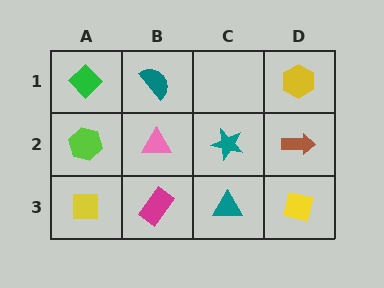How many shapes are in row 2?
4 shapes.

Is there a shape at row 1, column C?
No, that cell is empty.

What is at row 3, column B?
A magenta rectangle.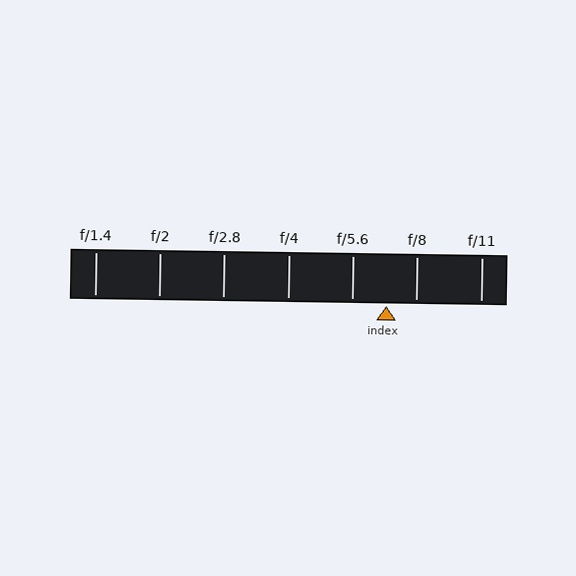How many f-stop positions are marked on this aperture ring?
There are 7 f-stop positions marked.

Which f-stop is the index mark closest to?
The index mark is closest to f/8.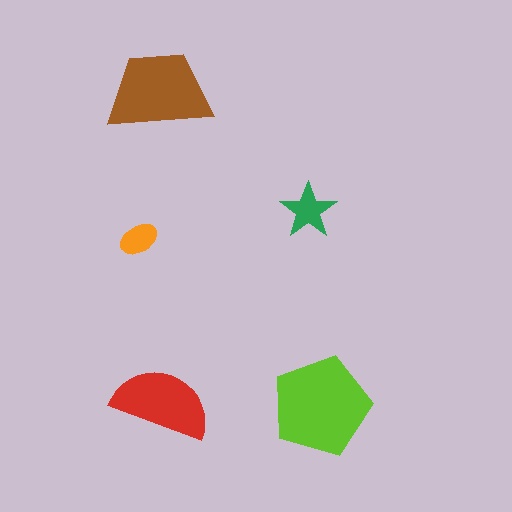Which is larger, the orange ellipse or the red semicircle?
The red semicircle.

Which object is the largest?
The lime pentagon.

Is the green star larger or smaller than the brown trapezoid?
Smaller.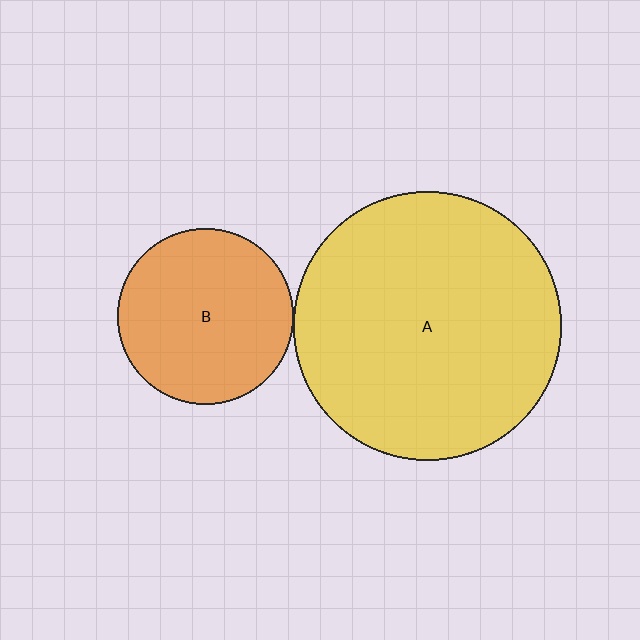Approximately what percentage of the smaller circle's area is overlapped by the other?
Approximately 5%.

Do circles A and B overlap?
Yes.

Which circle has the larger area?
Circle A (yellow).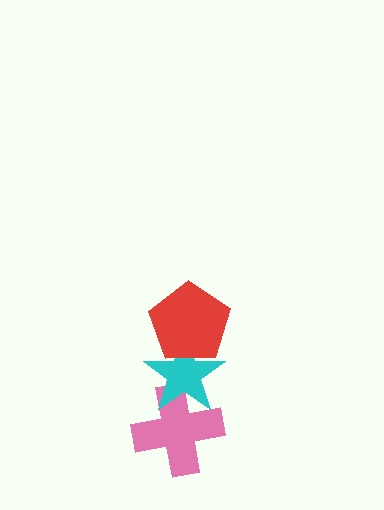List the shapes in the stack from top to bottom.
From top to bottom: the red pentagon, the cyan star, the pink cross.